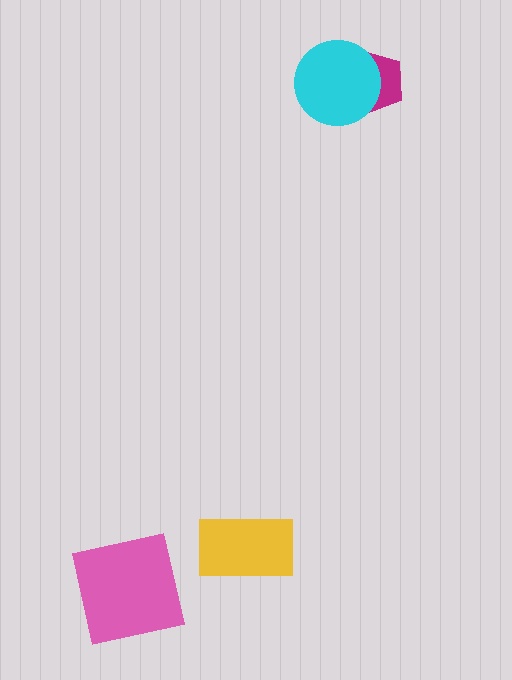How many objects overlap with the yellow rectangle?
0 objects overlap with the yellow rectangle.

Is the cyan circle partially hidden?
No, no other shape covers it.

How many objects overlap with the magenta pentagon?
1 object overlaps with the magenta pentagon.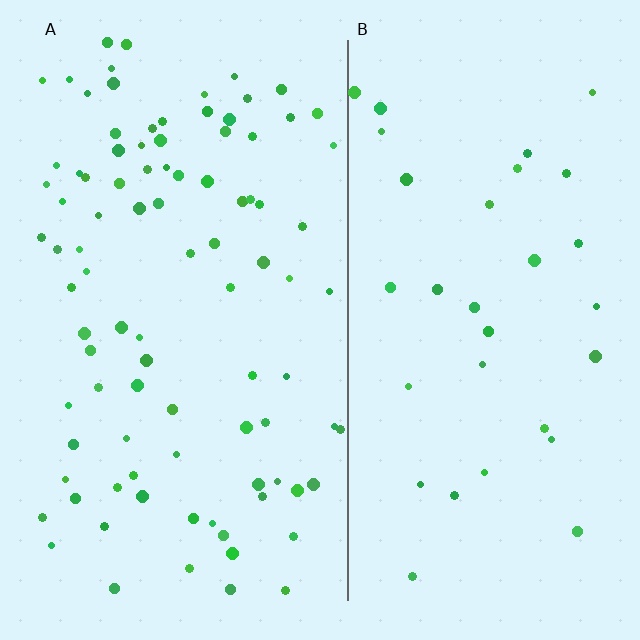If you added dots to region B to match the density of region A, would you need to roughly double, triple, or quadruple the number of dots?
Approximately triple.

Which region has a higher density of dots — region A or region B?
A (the left).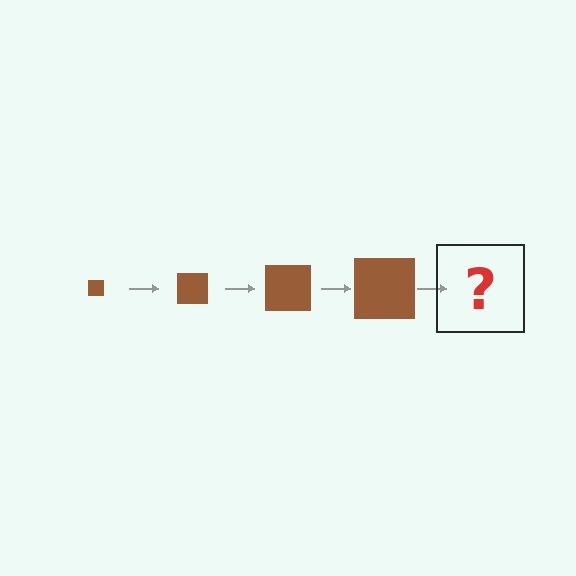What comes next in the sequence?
The next element should be a brown square, larger than the previous one.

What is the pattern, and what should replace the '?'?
The pattern is that the square gets progressively larger each step. The '?' should be a brown square, larger than the previous one.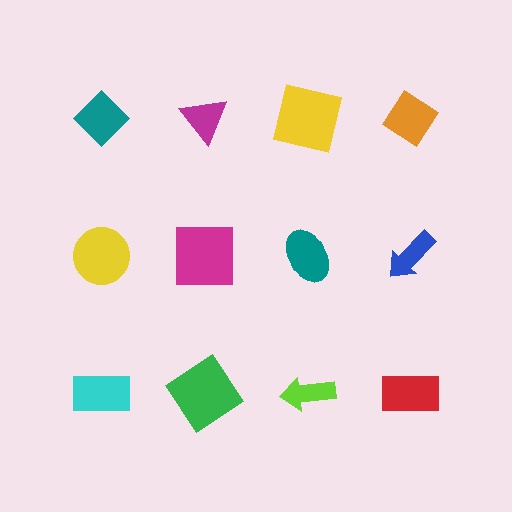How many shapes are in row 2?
4 shapes.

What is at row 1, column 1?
A teal diamond.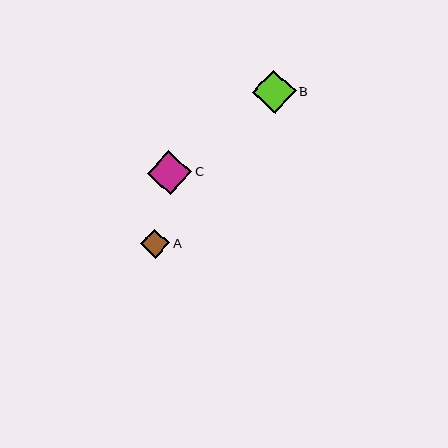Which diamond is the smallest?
Diamond A is the smallest with a size of approximately 29 pixels.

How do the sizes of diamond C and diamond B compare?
Diamond C and diamond B are approximately the same size.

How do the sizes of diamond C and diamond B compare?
Diamond C and diamond B are approximately the same size.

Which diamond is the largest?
Diamond C is the largest with a size of approximately 44 pixels.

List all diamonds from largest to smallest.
From largest to smallest: C, B, A.